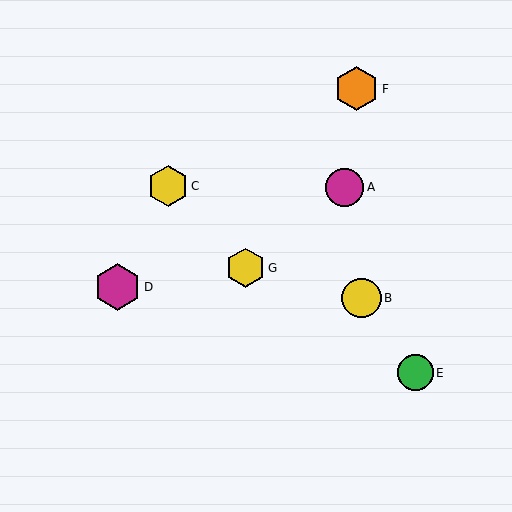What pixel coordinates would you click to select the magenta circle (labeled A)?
Click at (345, 187) to select the magenta circle A.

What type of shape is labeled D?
Shape D is a magenta hexagon.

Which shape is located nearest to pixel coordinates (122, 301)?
The magenta hexagon (labeled D) at (117, 287) is nearest to that location.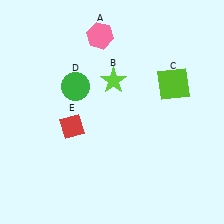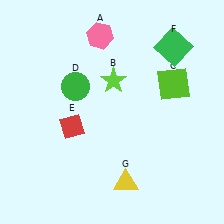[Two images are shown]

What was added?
A green square (F), a yellow triangle (G) were added in Image 2.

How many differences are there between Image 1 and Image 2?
There are 2 differences between the two images.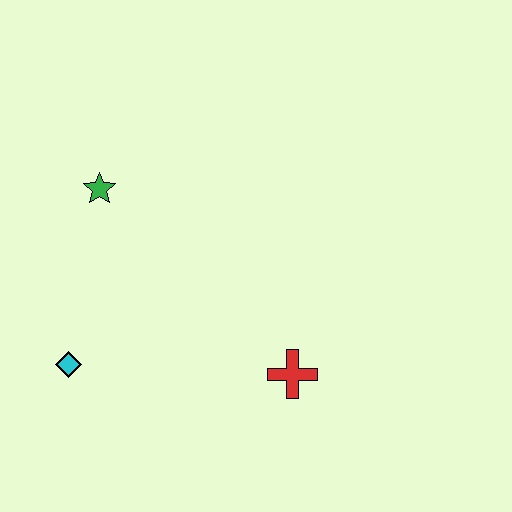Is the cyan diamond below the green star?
Yes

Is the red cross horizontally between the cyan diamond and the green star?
No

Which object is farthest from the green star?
The red cross is farthest from the green star.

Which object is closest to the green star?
The cyan diamond is closest to the green star.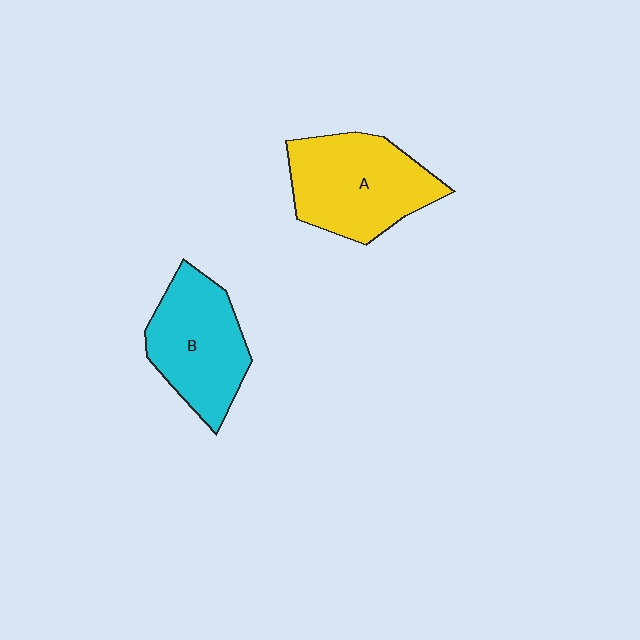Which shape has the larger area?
Shape A (yellow).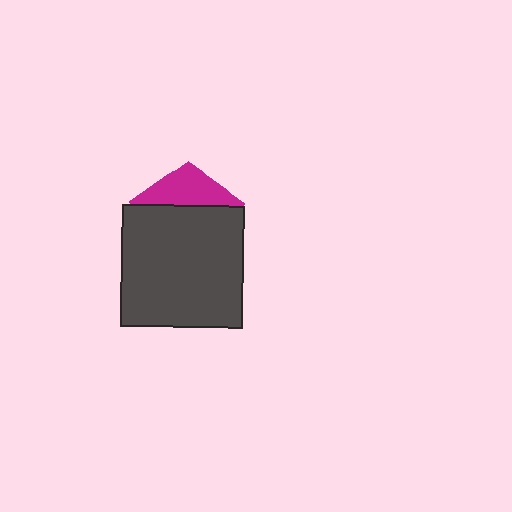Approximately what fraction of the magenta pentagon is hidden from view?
Roughly 70% of the magenta pentagon is hidden behind the dark gray square.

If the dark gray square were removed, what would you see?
You would see the complete magenta pentagon.